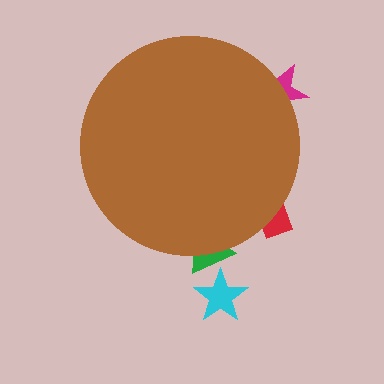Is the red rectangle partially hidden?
Yes, the red rectangle is partially hidden behind the brown circle.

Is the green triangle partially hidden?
Yes, the green triangle is partially hidden behind the brown circle.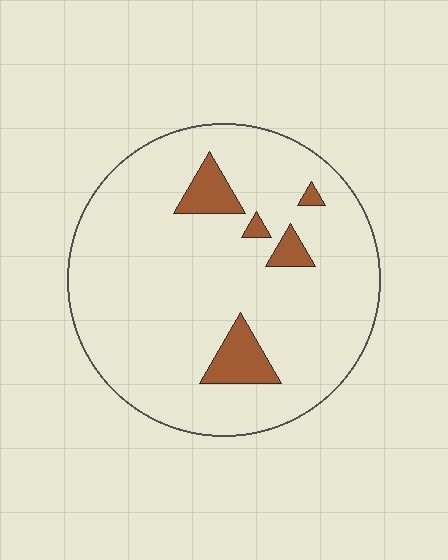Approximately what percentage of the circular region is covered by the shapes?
Approximately 10%.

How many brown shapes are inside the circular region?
5.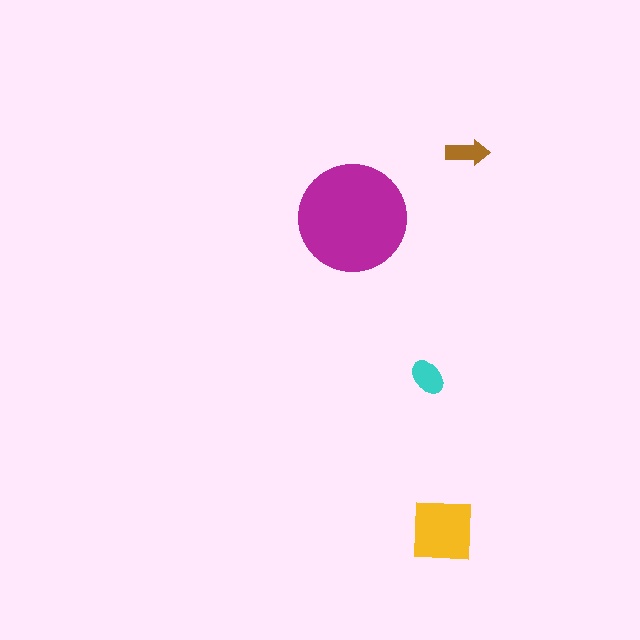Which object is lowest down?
The yellow square is bottommost.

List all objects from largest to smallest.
The magenta circle, the yellow square, the cyan ellipse, the brown arrow.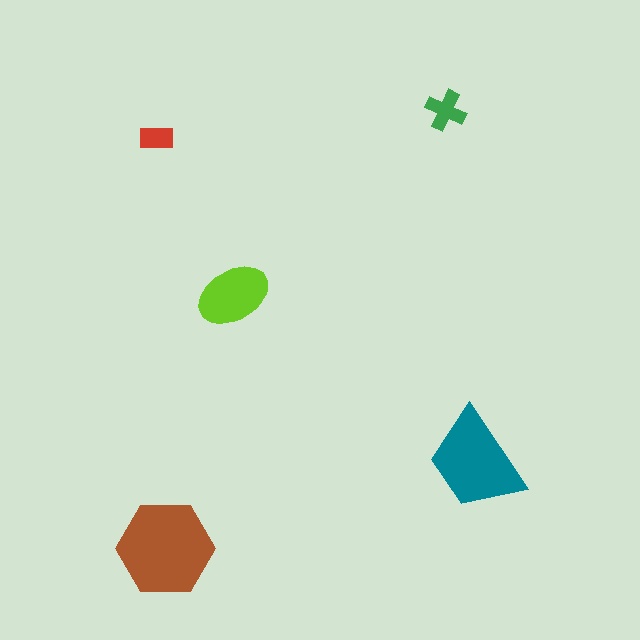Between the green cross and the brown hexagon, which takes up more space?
The brown hexagon.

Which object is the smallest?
The red rectangle.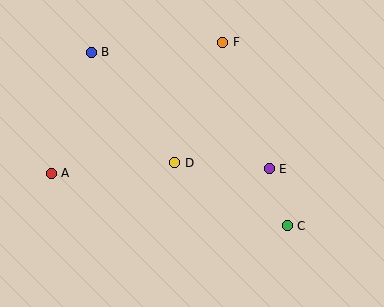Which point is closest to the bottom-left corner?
Point A is closest to the bottom-left corner.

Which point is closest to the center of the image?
Point D at (175, 163) is closest to the center.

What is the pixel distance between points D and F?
The distance between D and F is 130 pixels.